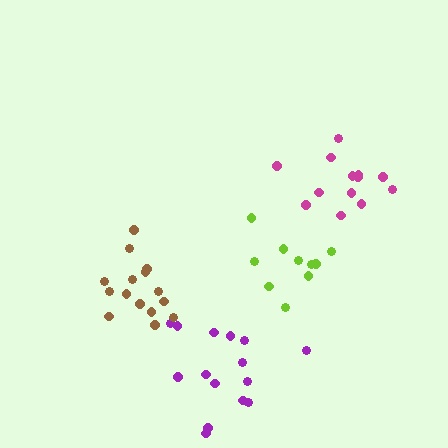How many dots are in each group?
Group 1: 16 dots, Group 2: 15 dots, Group 3: 13 dots, Group 4: 10 dots (54 total).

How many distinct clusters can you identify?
There are 4 distinct clusters.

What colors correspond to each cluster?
The clusters are colored: purple, brown, magenta, lime.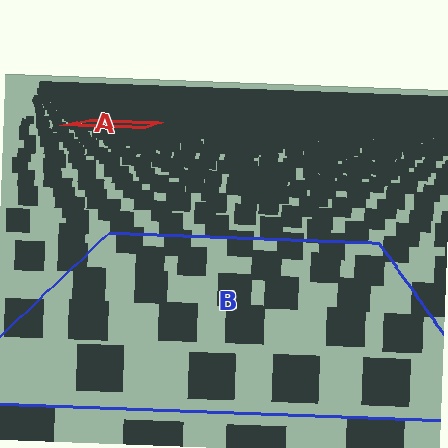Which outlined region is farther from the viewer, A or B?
Region A is farther from the viewer — the texture elements inside it appear smaller and more densely packed.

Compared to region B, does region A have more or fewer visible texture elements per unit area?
Region A has more texture elements per unit area — they are packed more densely because it is farther away.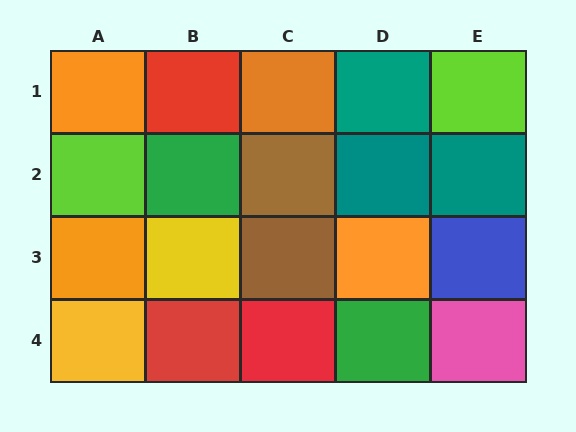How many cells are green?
2 cells are green.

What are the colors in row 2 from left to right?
Lime, green, brown, teal, teal.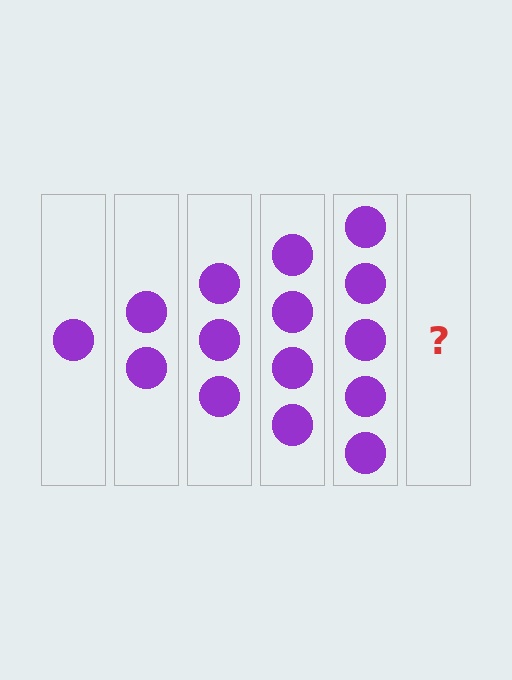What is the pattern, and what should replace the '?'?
The pattern is that each step adds one more circle. The '?' should be 6 circles.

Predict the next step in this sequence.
The next step is 6 circles.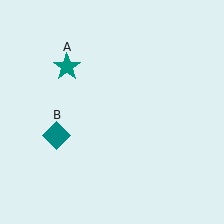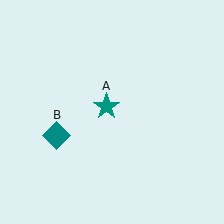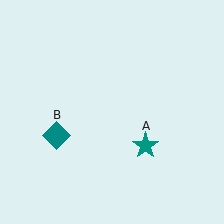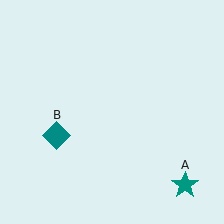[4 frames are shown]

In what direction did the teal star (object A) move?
The teal star (object A) moved down and to the right.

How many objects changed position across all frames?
1 object changed position: teal star (object A).